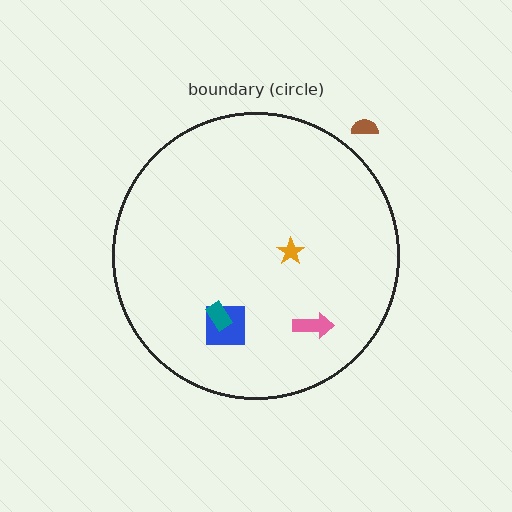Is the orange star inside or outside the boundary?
Inside.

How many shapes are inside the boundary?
4 inside, 1 outside.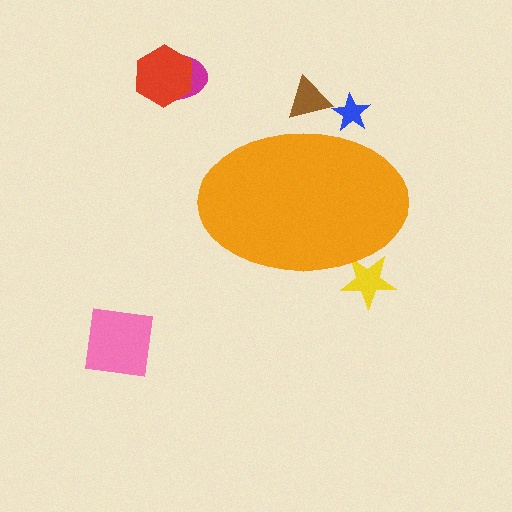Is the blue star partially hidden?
Yes, the blue star is partially hidden behind the orange ellipse.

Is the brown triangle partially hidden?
Yes, the brown triangle is partially hidden behind the orange ellipse.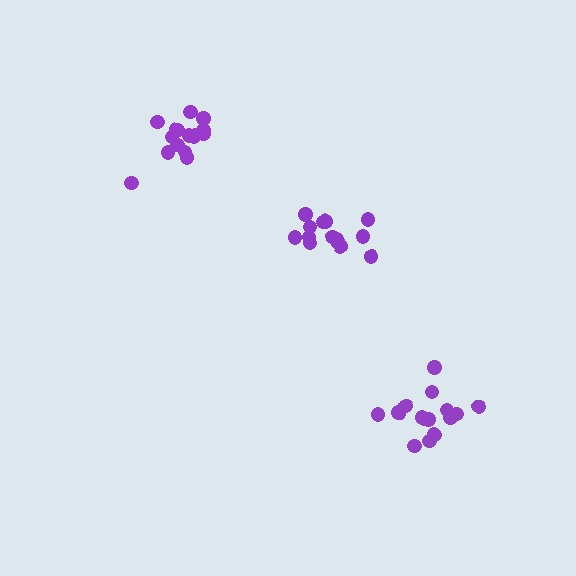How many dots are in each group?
Group 1: 14 dots, Group 2: 16 dots, Group 3: 16 dots (46 total).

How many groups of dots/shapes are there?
There are 3 groups.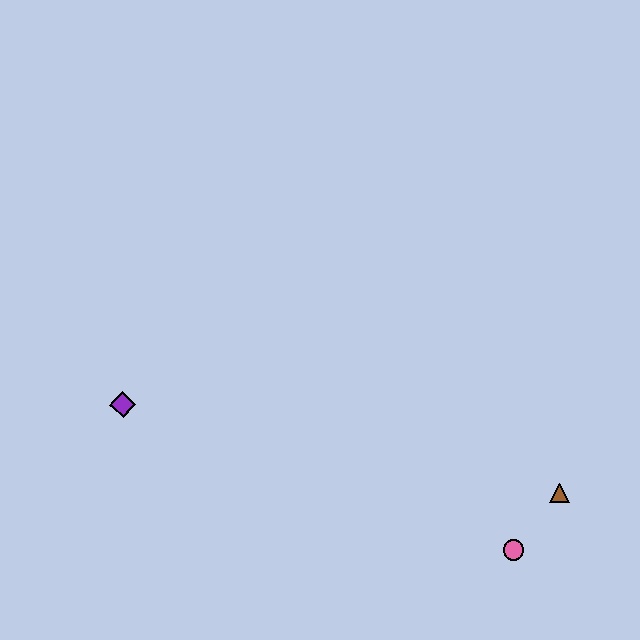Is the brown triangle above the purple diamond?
No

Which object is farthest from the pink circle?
The purple diamond is farthest from the pink circle.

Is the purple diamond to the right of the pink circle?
No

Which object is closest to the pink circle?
The brown triangle is closest to the pink circle.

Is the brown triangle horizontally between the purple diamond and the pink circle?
No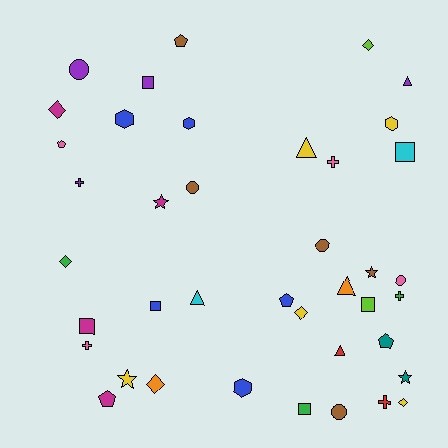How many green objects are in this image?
There are 3 green objects.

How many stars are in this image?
There are 4 stars.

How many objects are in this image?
There are 40 objects.